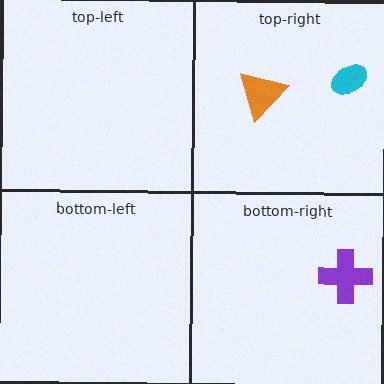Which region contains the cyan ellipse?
The top-right region.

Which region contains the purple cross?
The bottom-right region.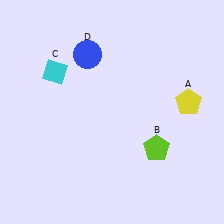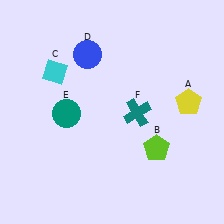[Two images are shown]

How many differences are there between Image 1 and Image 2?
There are 2 differences between the two images.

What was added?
A teal circle (E), a teal cross (F) were added in Image 2.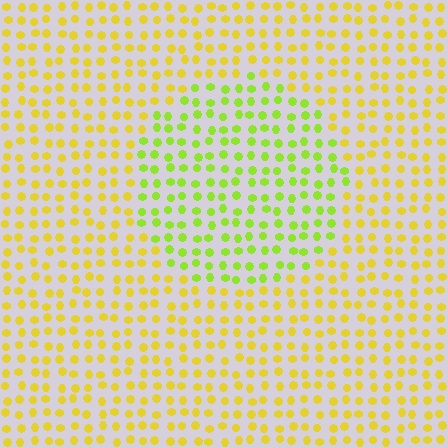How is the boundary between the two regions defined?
The boundary is defined purely by a slight shift in hue (about 35 degrees). Spacing, size, and orientation are identical on both sides.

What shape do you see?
I see a circle.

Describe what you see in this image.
The image is filled with small yellow elements in a uniform arrangement. A circle-shaped region is visible where the elements are tinted to a slightly different hue, forming a subtle color boundary.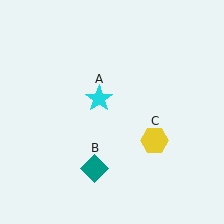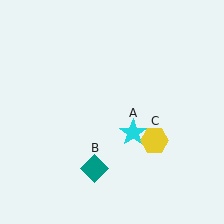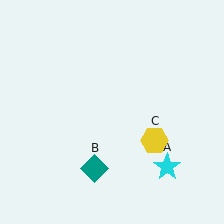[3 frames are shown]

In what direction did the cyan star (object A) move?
The cyan star (object A) moved down and to the right.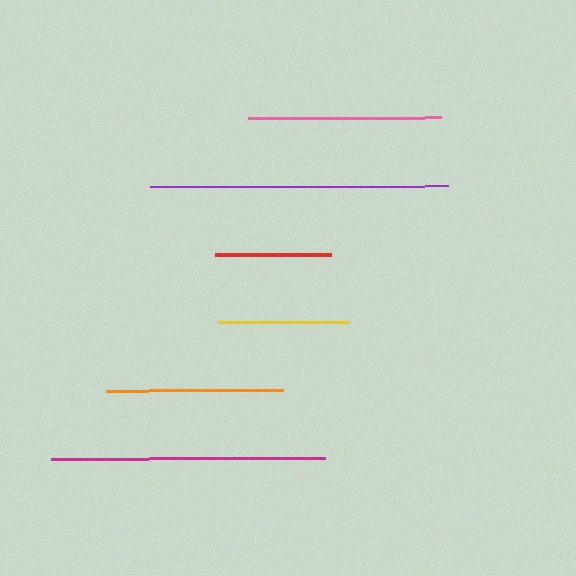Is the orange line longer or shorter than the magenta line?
The magenta line is longer than the orange line.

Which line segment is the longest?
The purple line is the longest at approximately 299 pixels.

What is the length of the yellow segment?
The yellow segment is approximately 130 pixels long.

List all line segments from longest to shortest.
From longest to shortest: purple, magenta, pink, orange, yellow, red.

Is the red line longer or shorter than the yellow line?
The yellow line is longer than the red line.